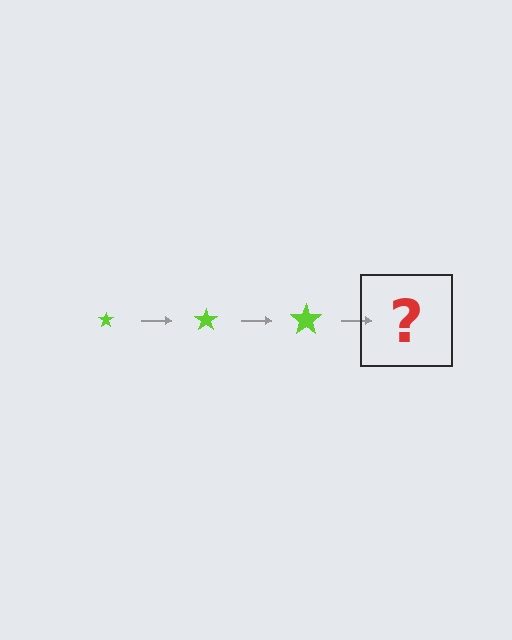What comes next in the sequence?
The next element should be a lime star, larger than the previous one.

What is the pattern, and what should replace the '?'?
The pattern is that the star gets progressively larger each step. The '?' should be a lime star, larger than the previous one.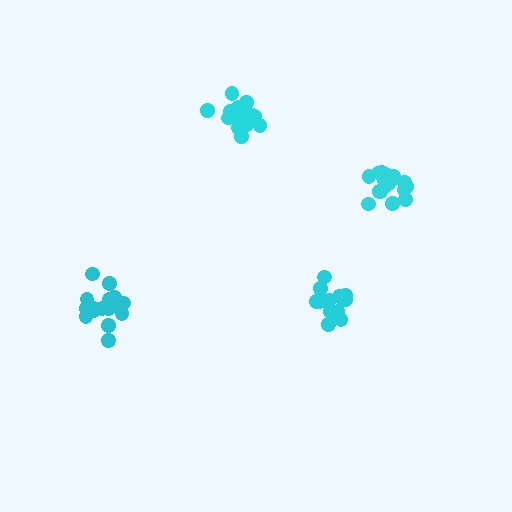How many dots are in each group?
Group 1: 14 dots, Group 2: 13 dots, Group 3: 19 dots, Group 4: 16 dots (62 total).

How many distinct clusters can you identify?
There are 4 distinct clusters.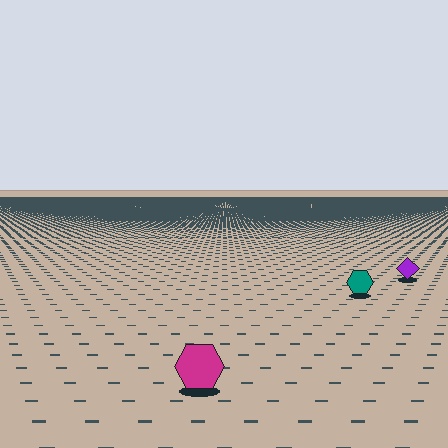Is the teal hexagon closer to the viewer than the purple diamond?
Yes. The teal hexagon is closer — you can tell from the texture gradient: the ground texture is coarser near it.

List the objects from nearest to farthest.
From nearest to farthest: the magenta hexagon, the teal hexagon, the purple diamond.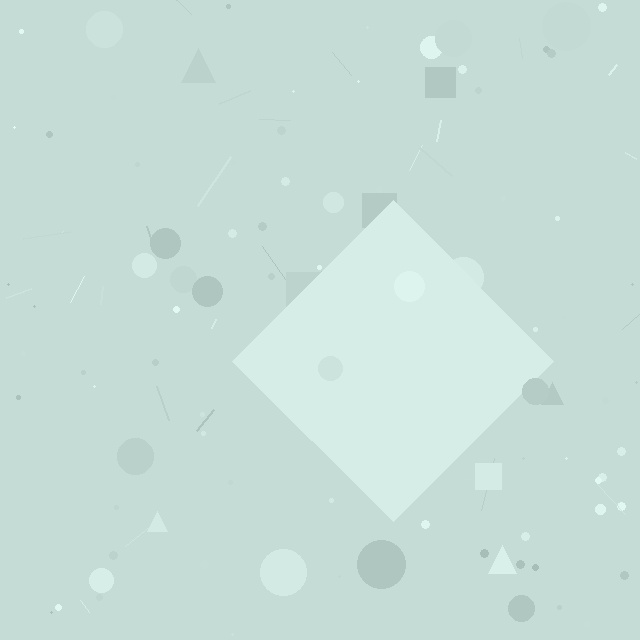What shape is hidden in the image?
A diamond is hidden in the image.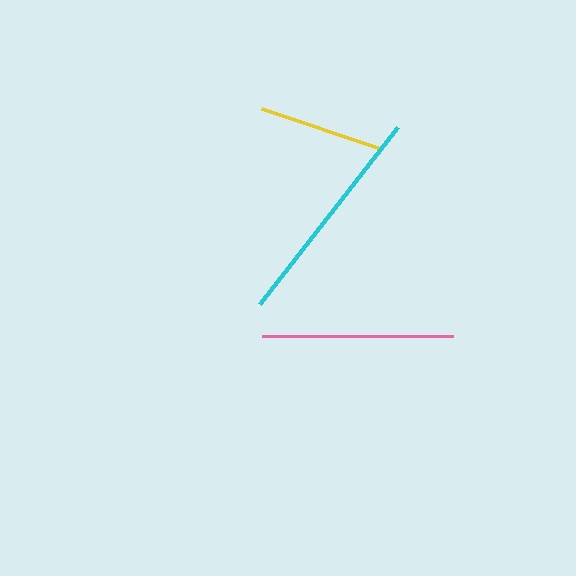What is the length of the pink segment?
The pink segment is approximately 192 pixels long.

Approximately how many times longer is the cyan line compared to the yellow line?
The cyan line is approximately 1.8 times the length of the yellow line.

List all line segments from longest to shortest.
From longest to shortest: cyan, pink, yellow.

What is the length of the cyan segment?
The cyan segment is approximately 224 pixels long.